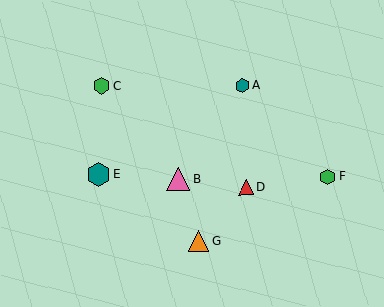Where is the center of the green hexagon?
The center of the green hexagon is at (328, 177).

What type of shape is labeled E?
Shape E is a teal hexagon.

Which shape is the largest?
The teal hexagon (labeled E) is the largest.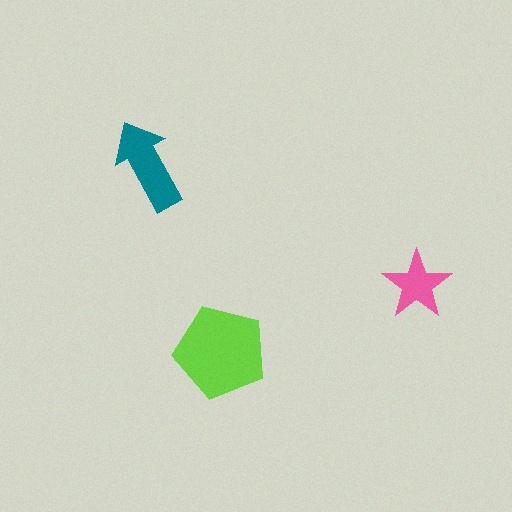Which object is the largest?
The lime pentagon.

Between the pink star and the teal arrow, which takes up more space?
The teal arrow.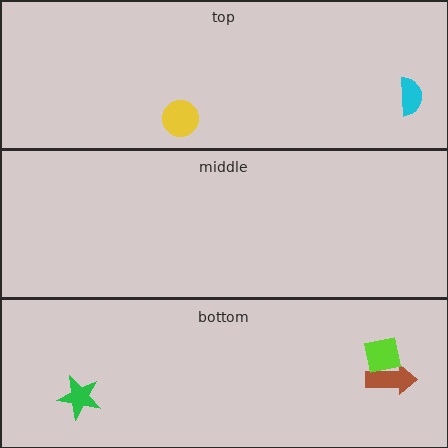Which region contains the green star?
The bottom region.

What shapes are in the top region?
The yellow circle, the cyan semicircle.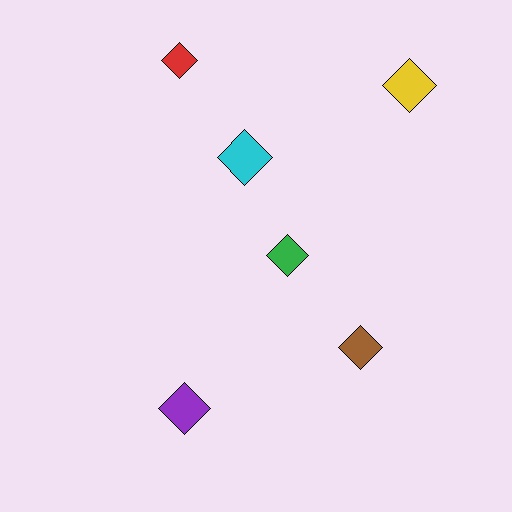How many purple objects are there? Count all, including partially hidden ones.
There is 1 purple object.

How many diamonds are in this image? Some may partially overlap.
There are 6 diamonds.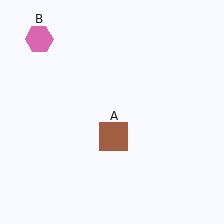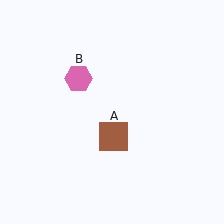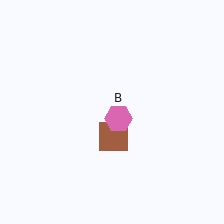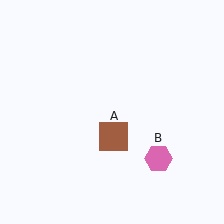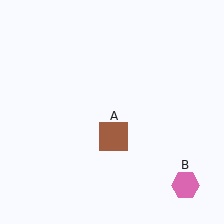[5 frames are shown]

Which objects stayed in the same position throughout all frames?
Brown square (object A) remained stationary.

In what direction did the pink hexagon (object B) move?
The pink hexagon (object B) moved down and to the right.